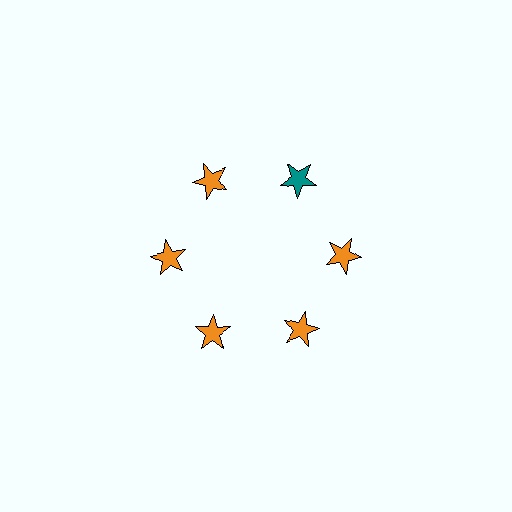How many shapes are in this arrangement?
There are 6 shapes arranged in a ring pattern.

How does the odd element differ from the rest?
It has a different color: teal instead of orange.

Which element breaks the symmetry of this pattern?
The teal star at roughly the 1 o'clock position breaks the symmetry. All other shapes are orange stars.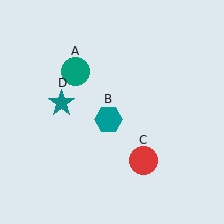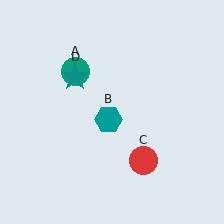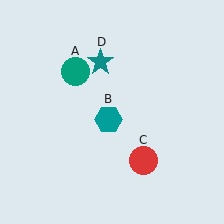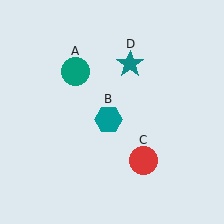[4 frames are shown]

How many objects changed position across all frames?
1 object changed position: teal star (object D).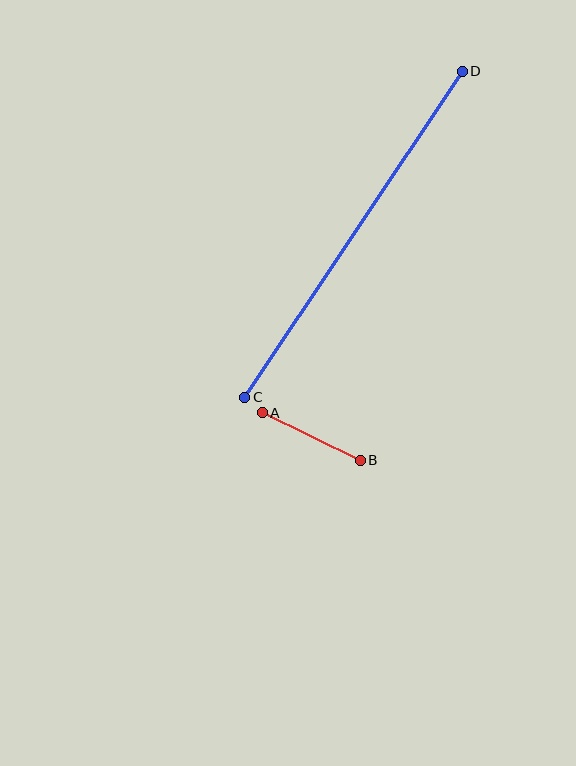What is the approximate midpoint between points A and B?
The midpoint is at approximately (311, 436) pixels.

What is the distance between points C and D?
The distance is approximately 392 pixels.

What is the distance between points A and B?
The distance is approximately 109 pixels.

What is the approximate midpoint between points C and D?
The midpoint is at approximately (354, 234) pixels.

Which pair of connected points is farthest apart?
Points C and D are farthest apart.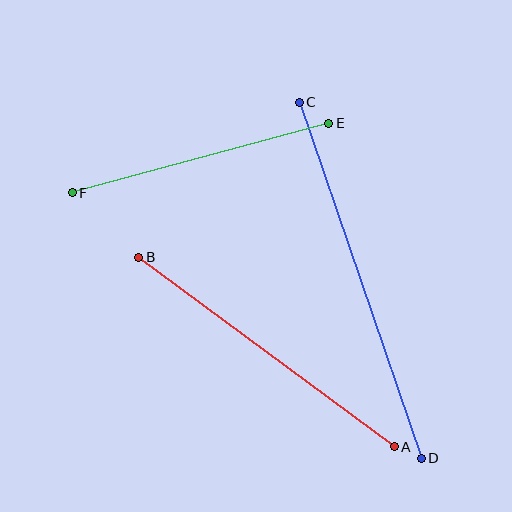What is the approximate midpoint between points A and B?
The midpoint is at approximately (267, 352) pixels.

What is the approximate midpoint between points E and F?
The midpoint is at approximately (200, 158) pixels.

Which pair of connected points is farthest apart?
Points C and D are farthest apart.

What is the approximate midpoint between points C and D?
The midpoint is at approximately (360, 280) pixels.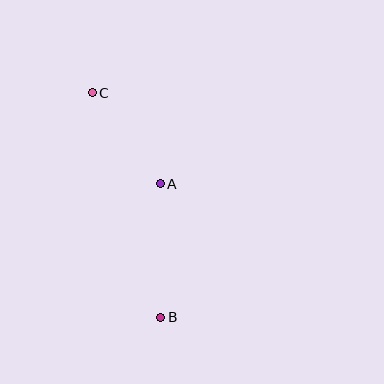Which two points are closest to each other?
Points A and C are closest to each other.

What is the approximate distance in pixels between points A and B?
The distance between A and B is approximately 134 pixels.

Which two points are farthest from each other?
Points B and C are farthest from each other.